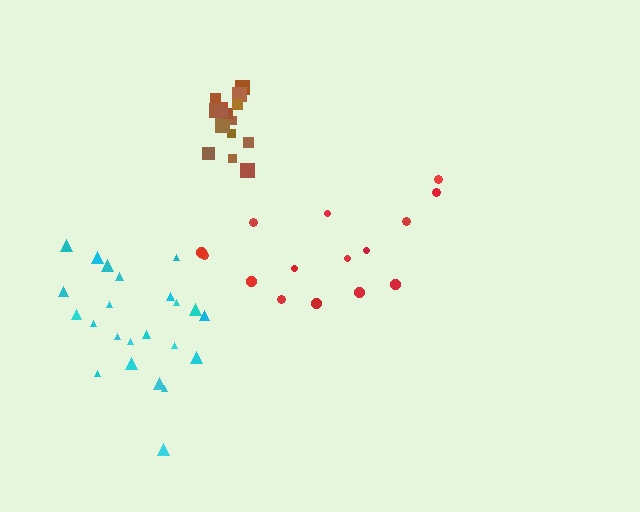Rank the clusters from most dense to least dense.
brown, cyan, red.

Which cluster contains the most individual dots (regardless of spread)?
Cyan (23).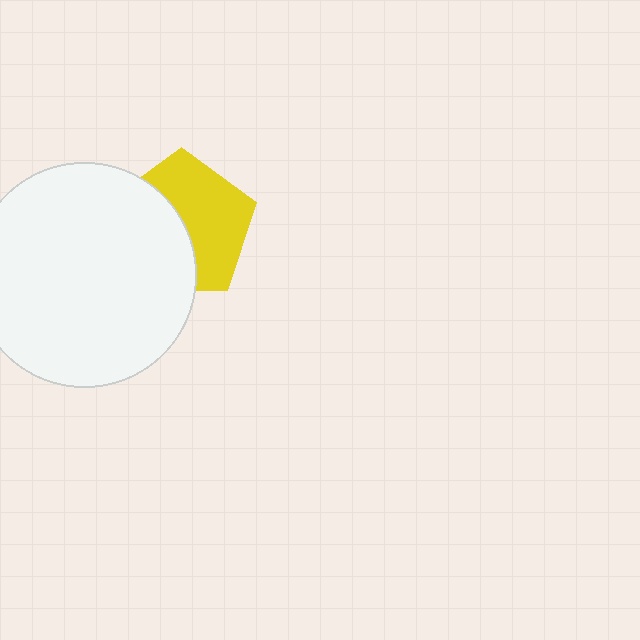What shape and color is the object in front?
The object in front is a white circle.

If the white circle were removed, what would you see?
You would see the complete yellow pentagon.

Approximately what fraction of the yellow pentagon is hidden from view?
Roughly 47% of the yellow pentagon is hidden behind the white circle.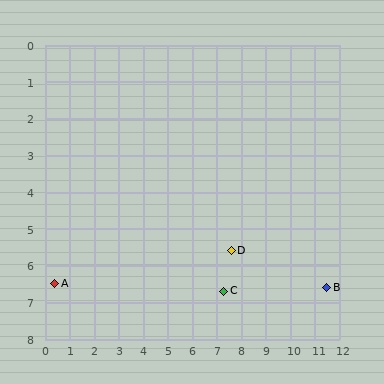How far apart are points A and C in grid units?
Points A and C are about 6.9 grid units apart.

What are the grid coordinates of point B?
Point B is at approximately (11.5, 6.6).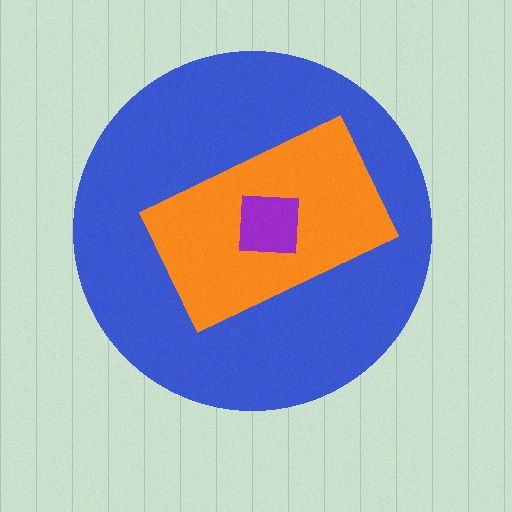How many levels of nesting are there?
3.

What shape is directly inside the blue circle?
The orange rectangle.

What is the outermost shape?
The blue circle.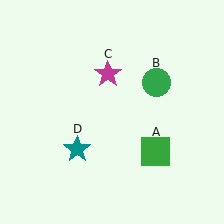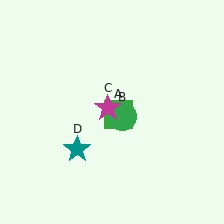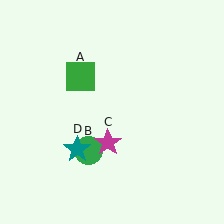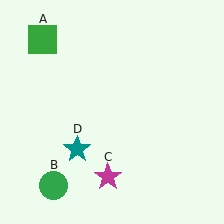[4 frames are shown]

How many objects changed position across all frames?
3 objects changed position: green square (object A), green circle (object B), magenta star (object C).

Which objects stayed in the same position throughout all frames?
Teal star (object D) remained stationary.